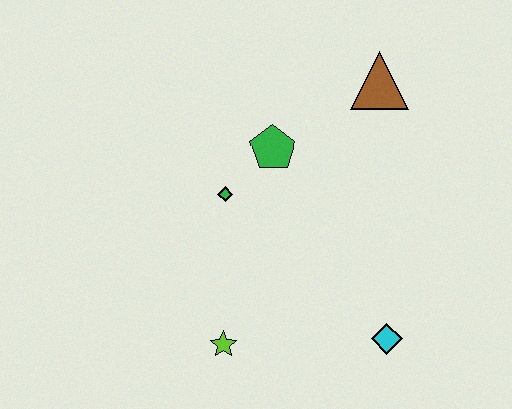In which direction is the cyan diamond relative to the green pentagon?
The cyan diamond is below the green pentagon.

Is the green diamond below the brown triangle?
Yes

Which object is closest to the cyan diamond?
The lime star is closest to the cyan diamond.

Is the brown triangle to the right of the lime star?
Yes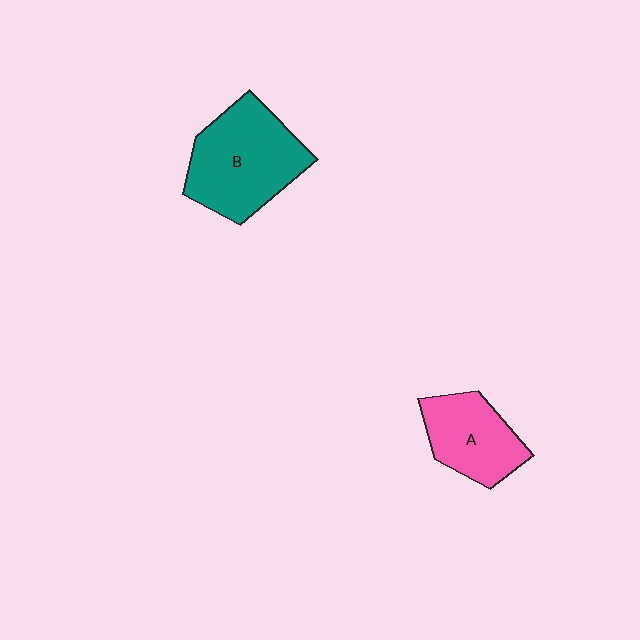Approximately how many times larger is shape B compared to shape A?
Approximately 1.5 times.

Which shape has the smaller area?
Shape A (pink).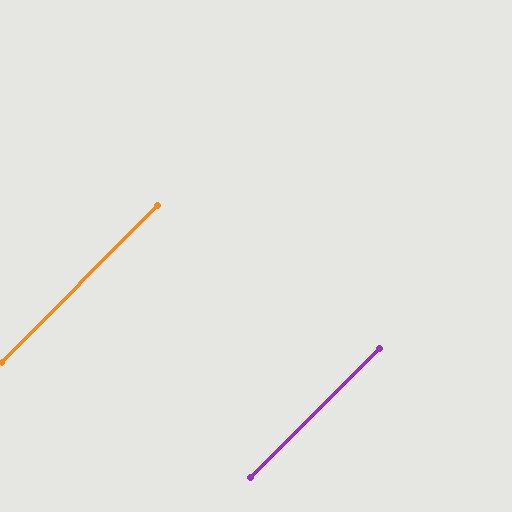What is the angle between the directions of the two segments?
Approximately 0 degrees.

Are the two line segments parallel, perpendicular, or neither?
Parallel — their directions differ by only 0.1°.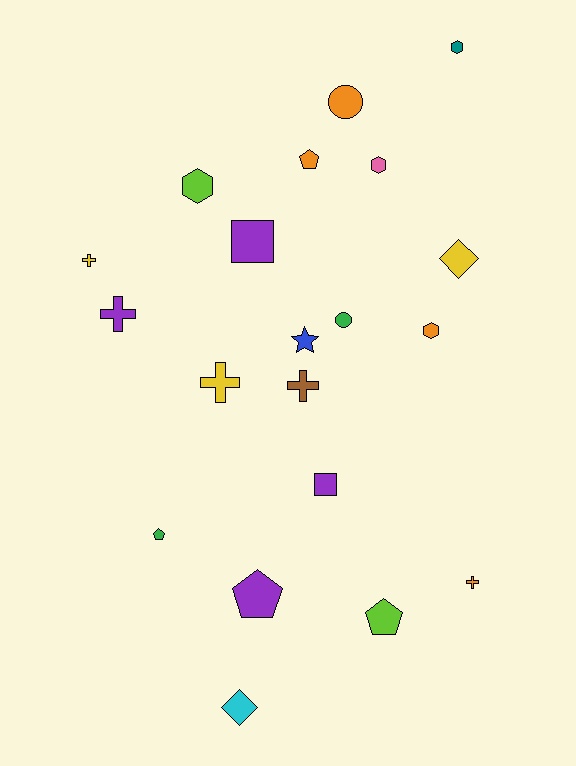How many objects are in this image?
There are 20 objects.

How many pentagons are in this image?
There are 4 pentagons.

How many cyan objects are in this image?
There is 1 cyan object.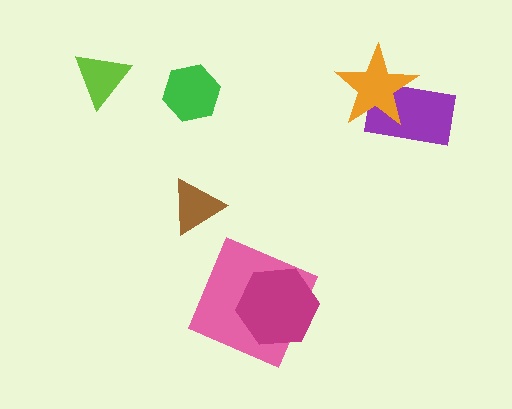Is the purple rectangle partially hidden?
Yes, it is partially covered by another shape.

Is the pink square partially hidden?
Yes, it is partially covered by another shape.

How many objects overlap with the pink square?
1 object overlaps with the pink square.